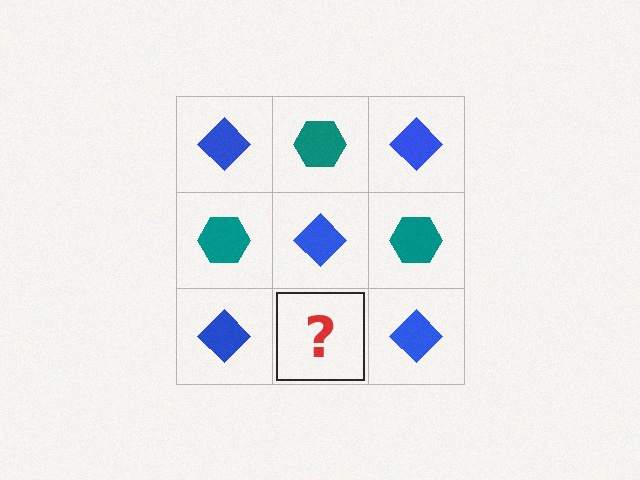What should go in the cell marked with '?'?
The missing cell should contain a teal hexagon.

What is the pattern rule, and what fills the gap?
The rule is that it alternates blue diamond and teal hexagon in a checkerboard pattern. The gap should be filled with a teal hexagon.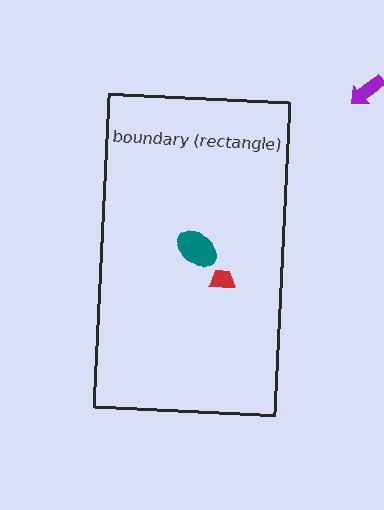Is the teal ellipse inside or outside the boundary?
Inside.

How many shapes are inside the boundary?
2 inside, 1 outside.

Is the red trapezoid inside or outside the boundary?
Inside.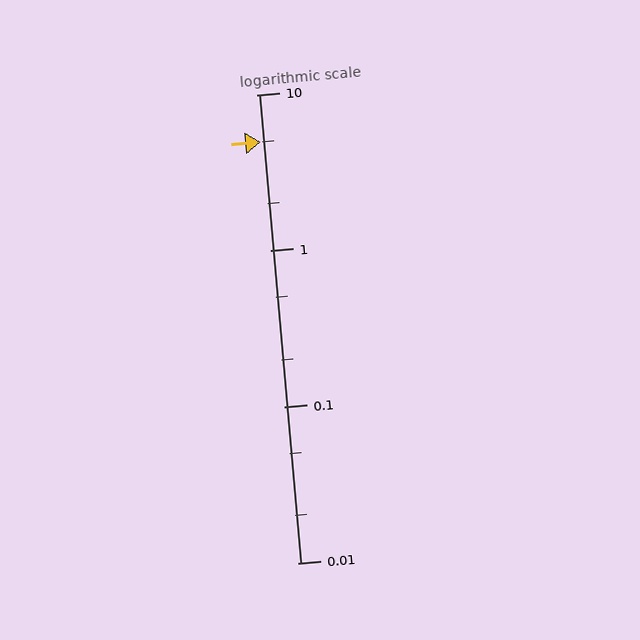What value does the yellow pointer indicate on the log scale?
The pointer indicates approximately 5.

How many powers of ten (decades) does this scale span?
The scale spans 3 decades, from 0.01 to 10.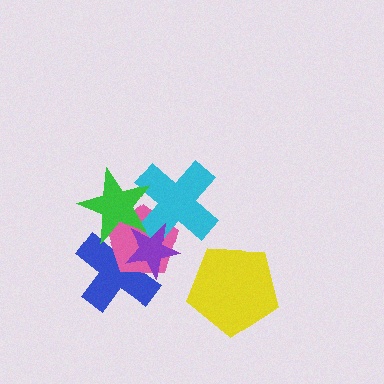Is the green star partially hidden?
No, no other shape covers it.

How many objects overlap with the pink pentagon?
4 objects overlap with the pink pentagon.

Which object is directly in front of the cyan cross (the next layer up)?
The purple star is directly in front of the cyan cross.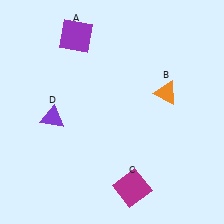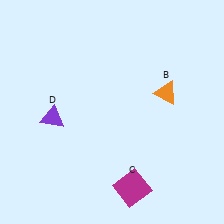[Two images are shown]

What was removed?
The purple square (A) was removed in Image 2.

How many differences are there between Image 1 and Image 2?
There is 1 difference between the two images.